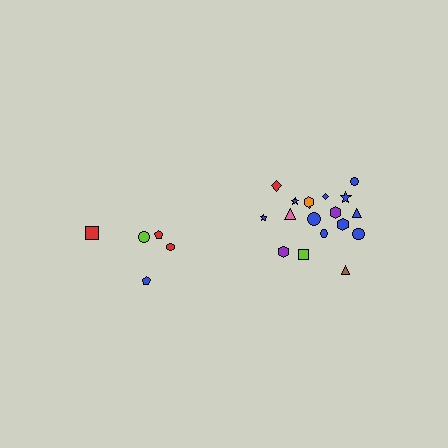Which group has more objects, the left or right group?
The right group.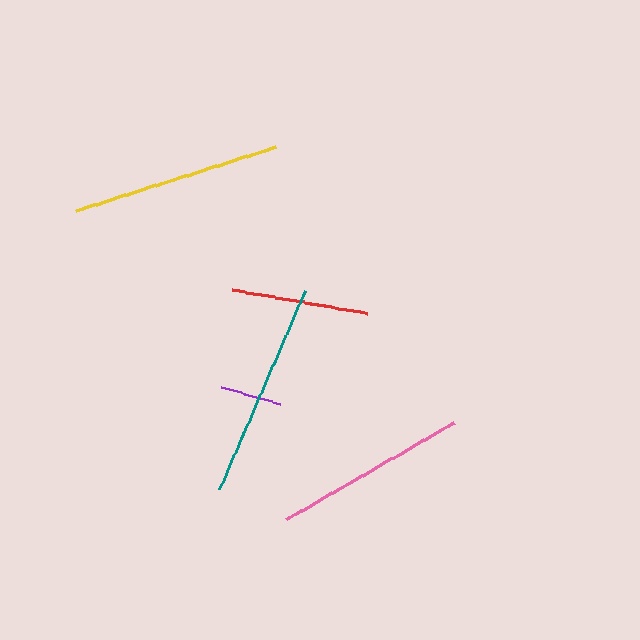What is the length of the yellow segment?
The yellow segment is approximately 209 pixels long.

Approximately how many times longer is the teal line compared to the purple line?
The teal line is approximately 3.5 times the length of the purple line.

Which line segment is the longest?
The teal line is the longest at approximately 216 pixels.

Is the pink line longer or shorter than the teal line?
The teal line is longer than the pink line.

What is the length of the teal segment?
The teal segment is approximately 216 pixels long.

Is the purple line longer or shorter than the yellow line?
The yellow line is longer than the purple line.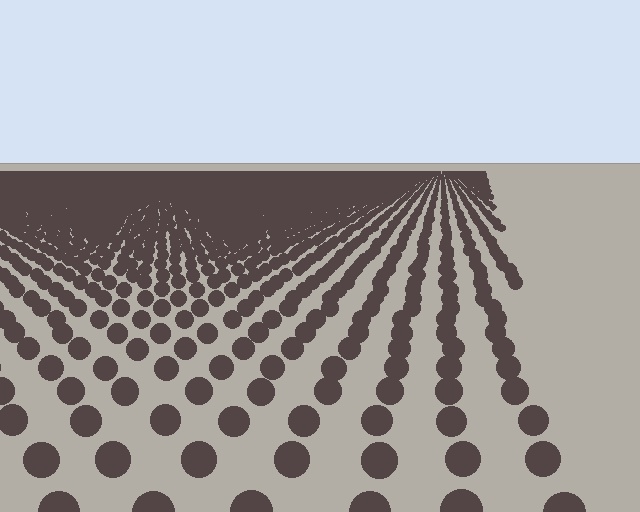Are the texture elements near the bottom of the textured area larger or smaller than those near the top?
Larger. Near the bottom, elements are closer to the viewer and appear at a bigger on-screen size.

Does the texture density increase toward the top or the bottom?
Density increases toward the top.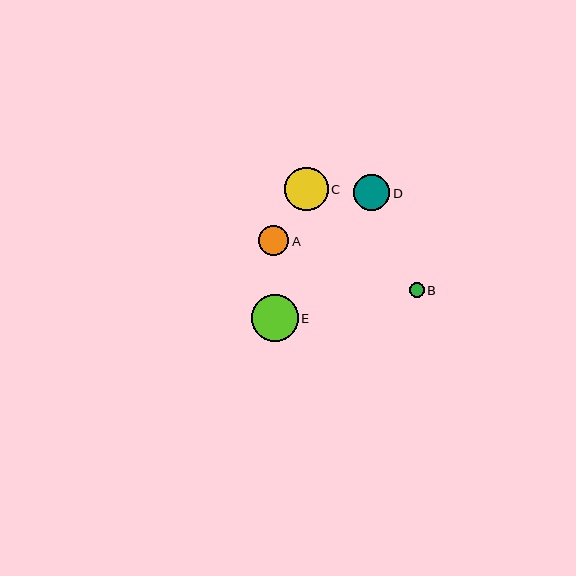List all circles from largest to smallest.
From largest to smallest: E, C, D, A, B.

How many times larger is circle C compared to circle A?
Circle C is approximately 1.4 times the size of circle A.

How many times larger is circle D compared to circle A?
Circle D is approximately 1.2 times the size of circle A.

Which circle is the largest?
Circle E is the largest with a size of approximately 47 pixels.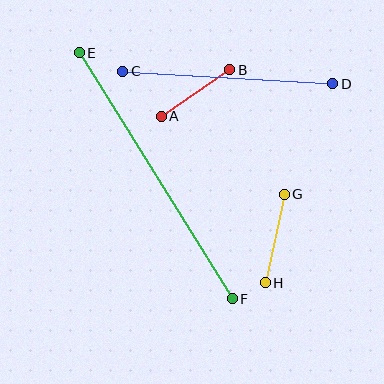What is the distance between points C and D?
The distance is approximately 210 pixels.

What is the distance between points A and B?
The distance is approximately 83 pixels.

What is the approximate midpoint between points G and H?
The midpoint is at approximately (275, 239) pixels.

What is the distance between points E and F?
The distance is approximately 290 pixels.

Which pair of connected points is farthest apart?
Points E and F are farthest apart.